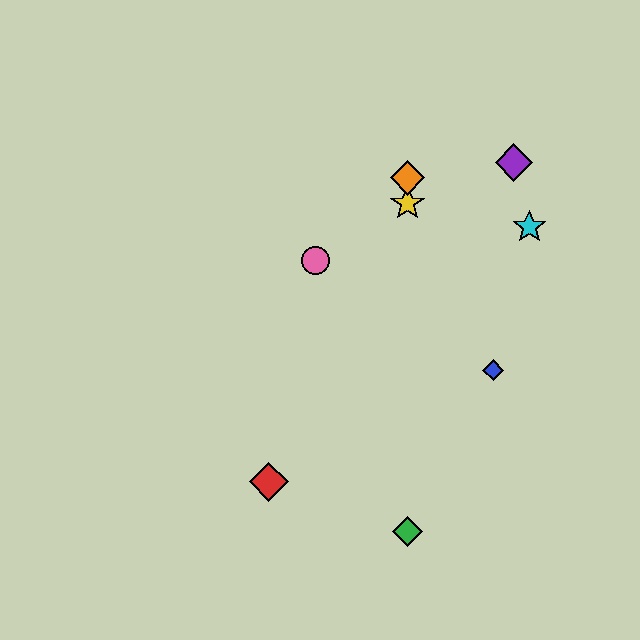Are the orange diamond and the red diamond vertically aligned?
No, the orange diamond is at x≈407 and the red diamond is at x≈269.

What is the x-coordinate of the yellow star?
The yellow star is at x≈407.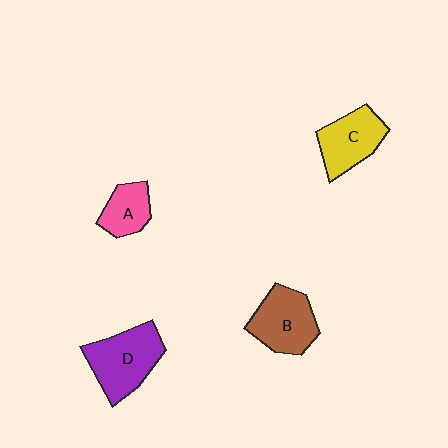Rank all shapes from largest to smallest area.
From largest to smallest: D (purple), B (brown), C (yellow), A (pink).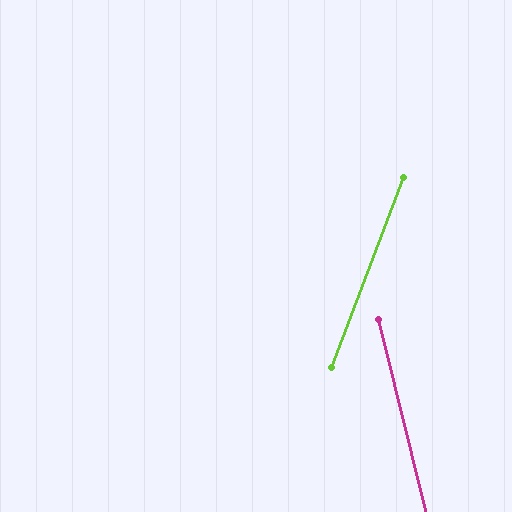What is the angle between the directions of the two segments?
Approximately 35 degrees.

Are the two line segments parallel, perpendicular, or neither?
Neither parallel nor perpendicular — they differ by about 35°.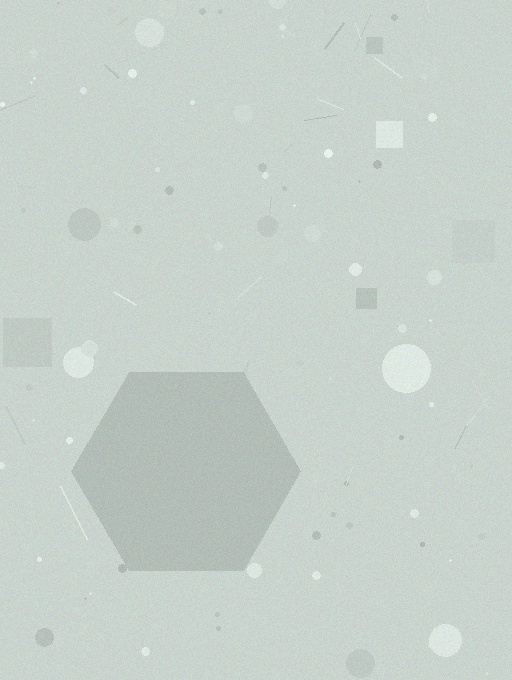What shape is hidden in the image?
A hexagon is hidden in the image.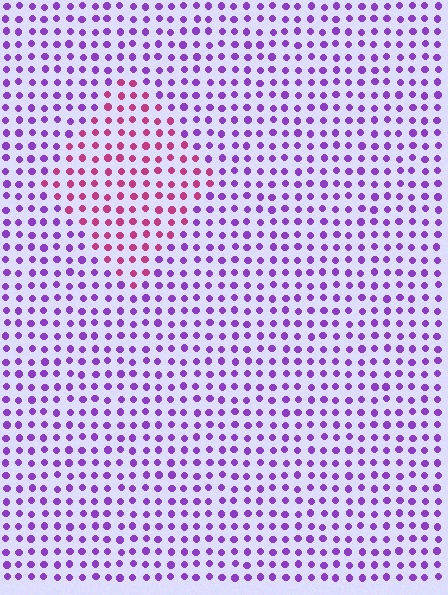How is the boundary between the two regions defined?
The boundary is defined purely by a slight shift in hue (about 52 degrees). Spacing, size, and orientation are identical on both sides.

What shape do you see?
I see a diamond.